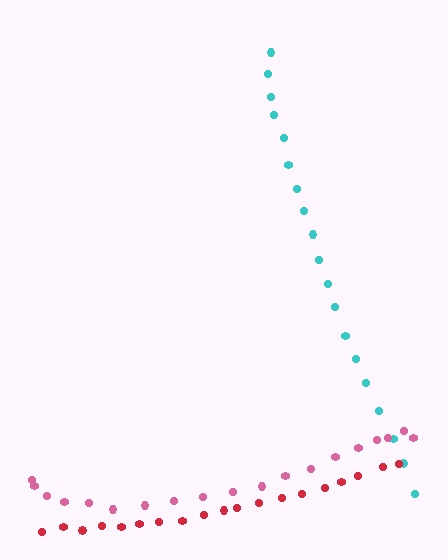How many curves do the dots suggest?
There are 3 distinct paths.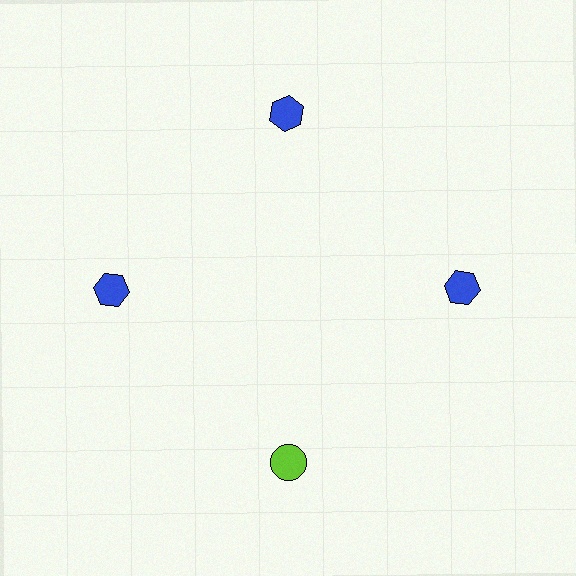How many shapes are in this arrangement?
There are 4 shapes arranged in a ring pattern.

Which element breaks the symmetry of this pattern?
The lime circle at roughly the 6 o'clock position breaks the symmetry. All other shapes are blue hexagons.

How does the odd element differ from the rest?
It differs in both color (lime instead of blue) and shape (circle instead of hexagon).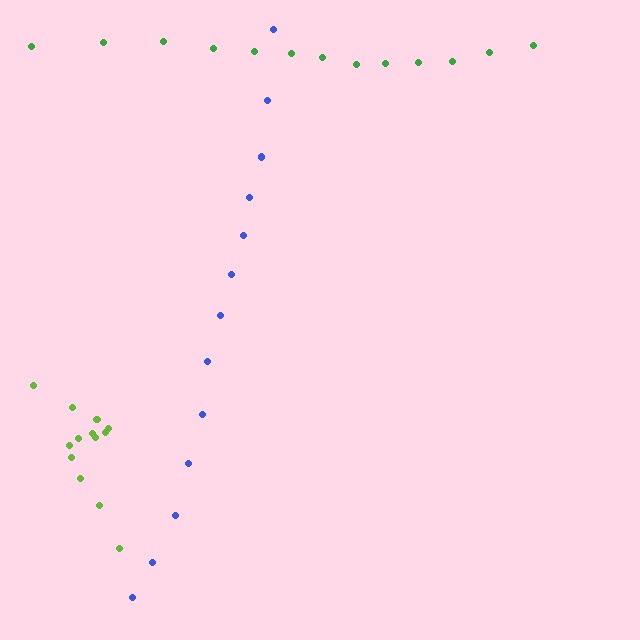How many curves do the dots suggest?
There are 3 distinct paths.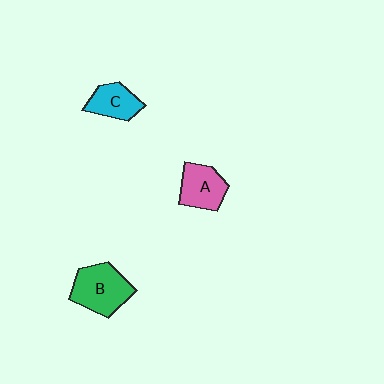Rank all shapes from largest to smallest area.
From largest to smallest: B (green), A (pink), C (cyan).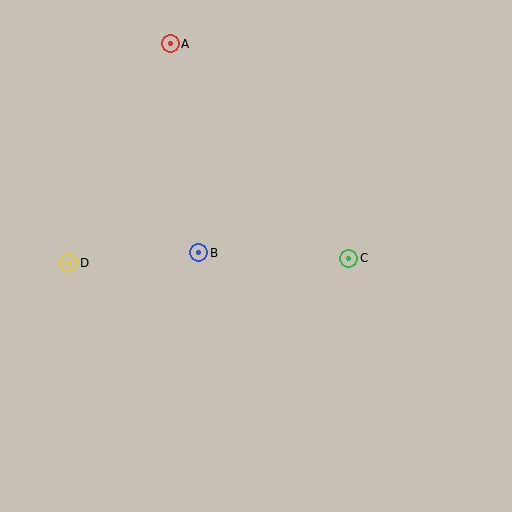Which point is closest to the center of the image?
Point B at (199, 253) is closest to the center.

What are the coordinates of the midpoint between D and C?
The midpoint between D and C is at (209, 260).